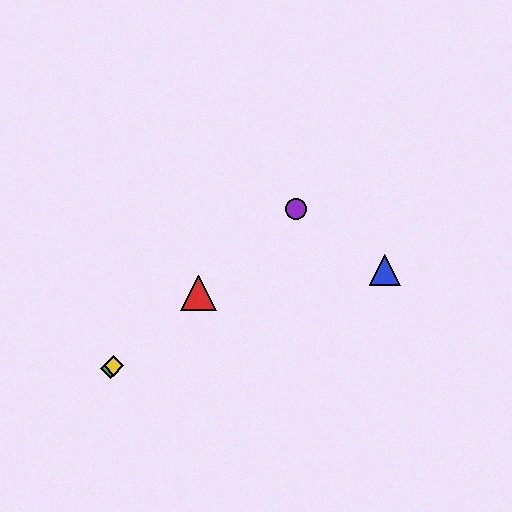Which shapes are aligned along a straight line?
The red triangle, the green diamond, the yellow diamond, the purple circle are aligned along a straight line.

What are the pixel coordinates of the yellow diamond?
The yellow diamond is at (114, 366).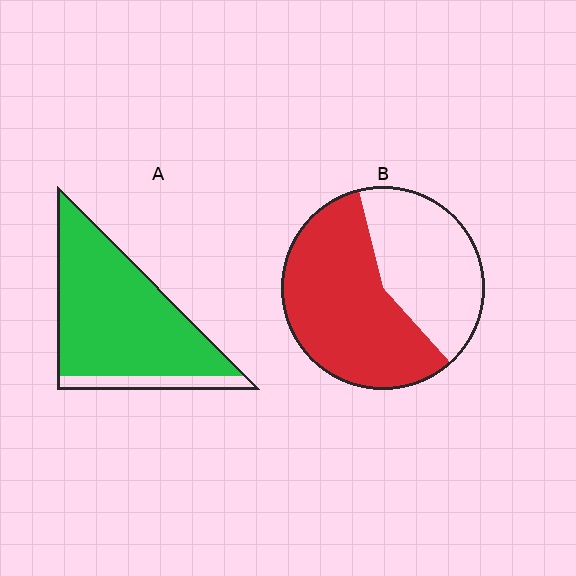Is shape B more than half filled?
Yes.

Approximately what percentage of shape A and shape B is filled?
A is approximately 85% and B is approximately 60%.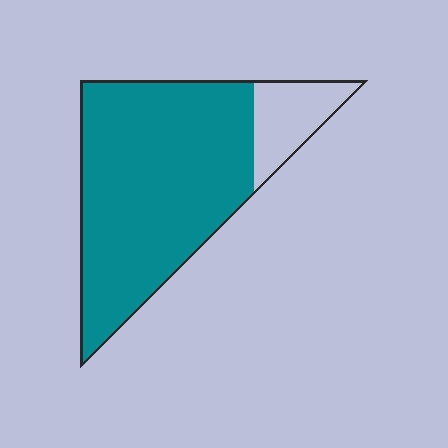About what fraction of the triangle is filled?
About five sixths (5/6).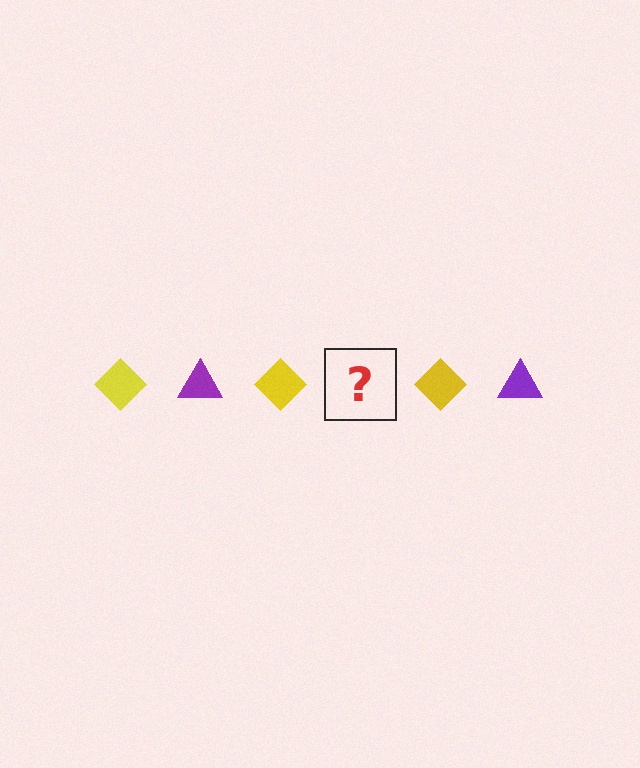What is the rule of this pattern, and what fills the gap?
The rule is that the pattern alternates between yellow diamond and purple triangle. The gap should be filled with a purple triangle.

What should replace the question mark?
The question mark should be replaced with a purple triangle.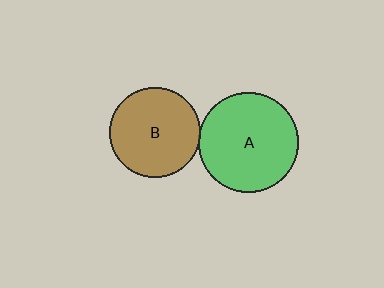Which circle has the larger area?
Circle A (green).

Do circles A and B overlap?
Yes.